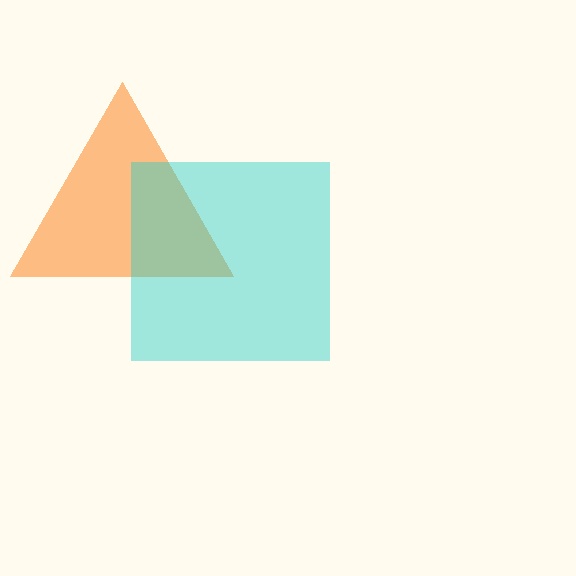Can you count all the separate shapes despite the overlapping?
Yes, there are 2 separate shapes.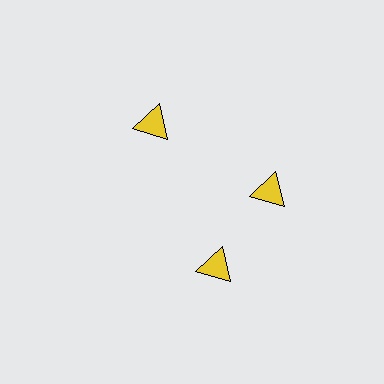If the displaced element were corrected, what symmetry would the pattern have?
It would have 3-fold rotational symmetry — the pattern would map onto itself every 120 degrees.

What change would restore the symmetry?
The symmetry would be restored by rotating it back into even spacing with its neighbors so that all 3 triangles sit at equal angles and equal distance from the center.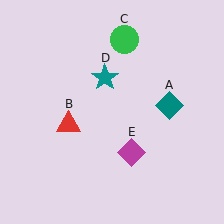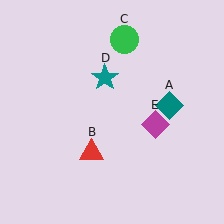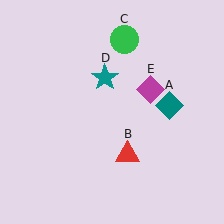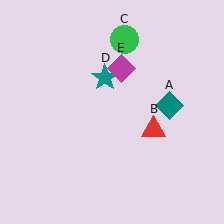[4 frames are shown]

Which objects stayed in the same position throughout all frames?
Teal diamond (object A) and green circle (object C) and teal star (object D) remained stationary.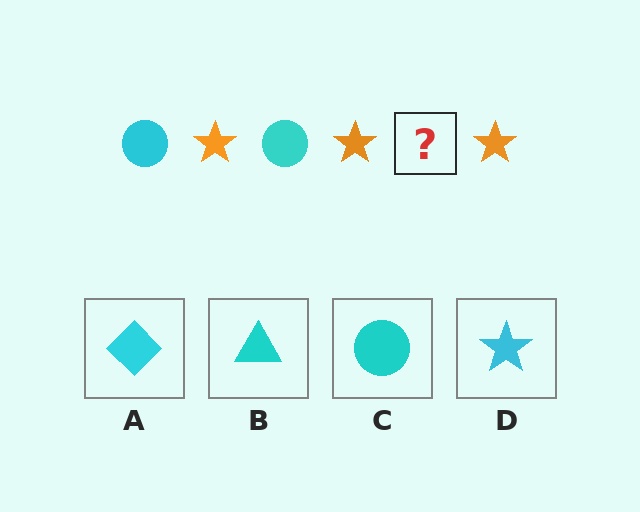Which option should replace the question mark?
Option C.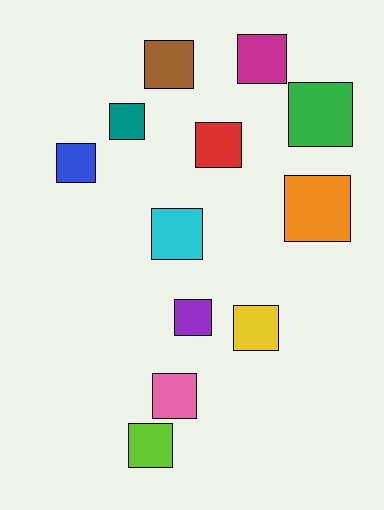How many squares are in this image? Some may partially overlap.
There are 12 squares.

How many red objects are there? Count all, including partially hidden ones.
There is 1 red object.